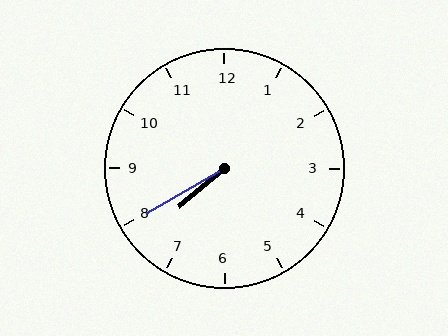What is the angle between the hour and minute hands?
Approximately 10 degrees.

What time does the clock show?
7:40.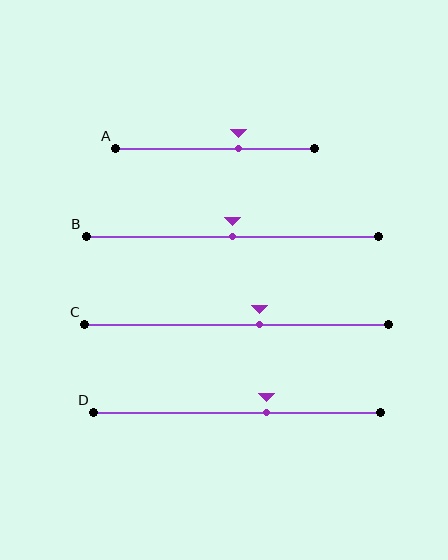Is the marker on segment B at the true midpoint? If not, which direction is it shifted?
Yes, the marker on segment B is at the true midpoint.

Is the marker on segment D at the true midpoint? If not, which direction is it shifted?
No, the marker on segment D is shifted to the right by about 10% of the segment length.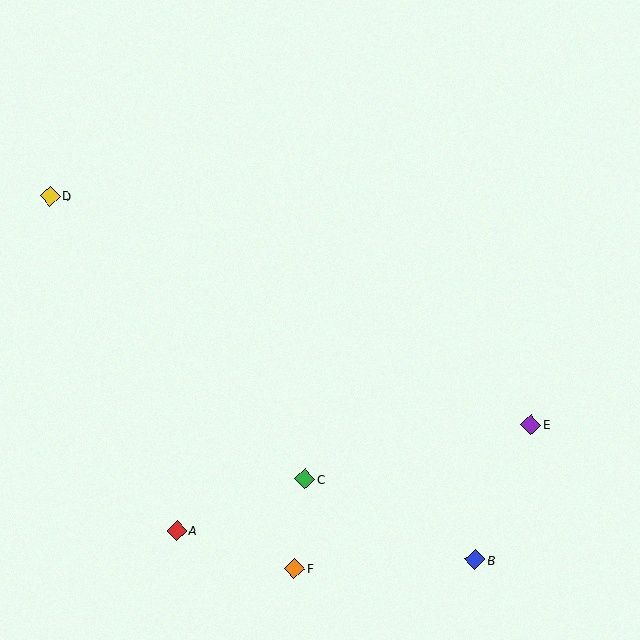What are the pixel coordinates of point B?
Point B is at (475, 560).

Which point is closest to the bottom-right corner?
Point B is closest to the bottom-right corner.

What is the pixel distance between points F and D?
The distance between F and D is 446 pixels.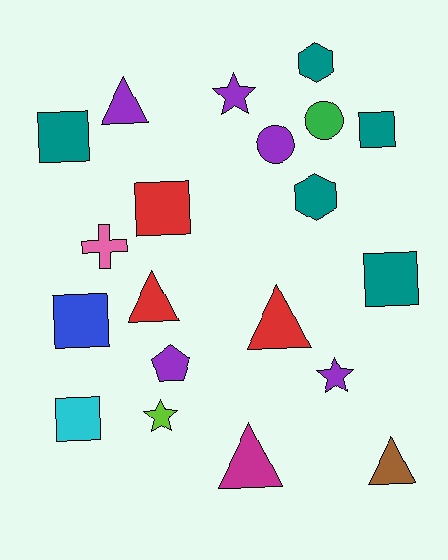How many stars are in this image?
There are 3 stars.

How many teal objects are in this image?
There are 5 teal objects.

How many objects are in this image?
There are 20 objects.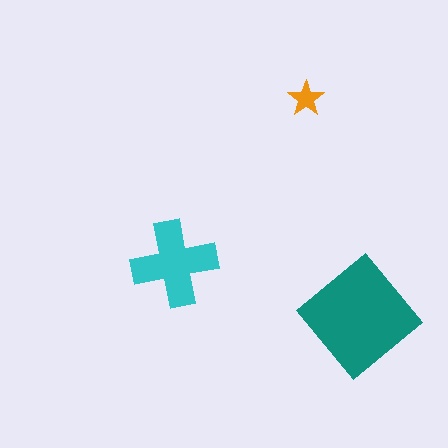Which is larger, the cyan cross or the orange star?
The cyan cross.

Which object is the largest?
The teal diamond.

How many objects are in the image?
There are 3 objects in the image.